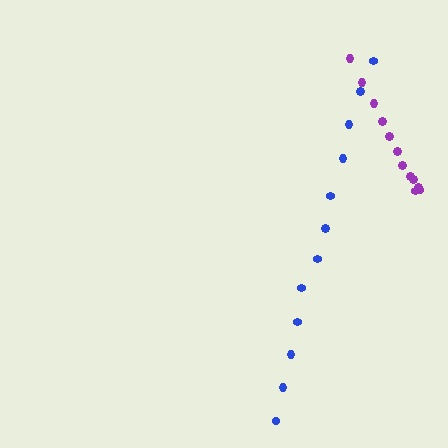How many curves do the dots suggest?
There are 2 distinct paths.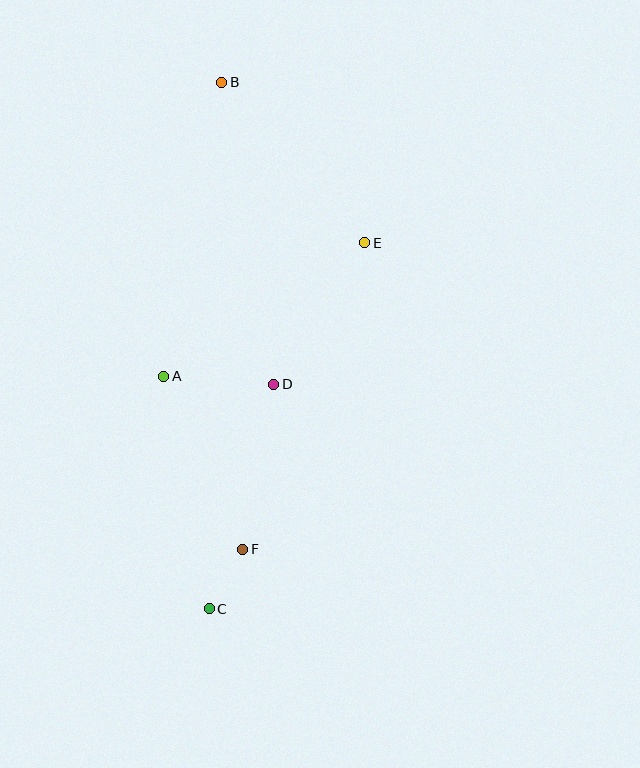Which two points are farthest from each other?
Points B and C are farthest from each other.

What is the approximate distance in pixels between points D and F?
The distance between D and F is approximately 168 pixels.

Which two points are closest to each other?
Points C and F are closest to each other.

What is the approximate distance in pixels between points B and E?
The distance between B and E is approximately 215 pixels.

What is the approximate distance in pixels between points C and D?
The distance between C and D is approximately 233 pixels.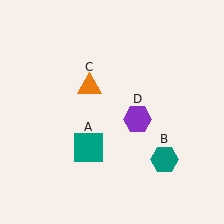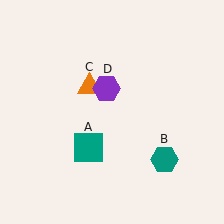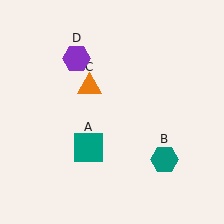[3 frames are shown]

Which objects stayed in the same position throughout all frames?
Teal square (object A) and teal hexagon (object B) and orange triangle (object C) remained stationary.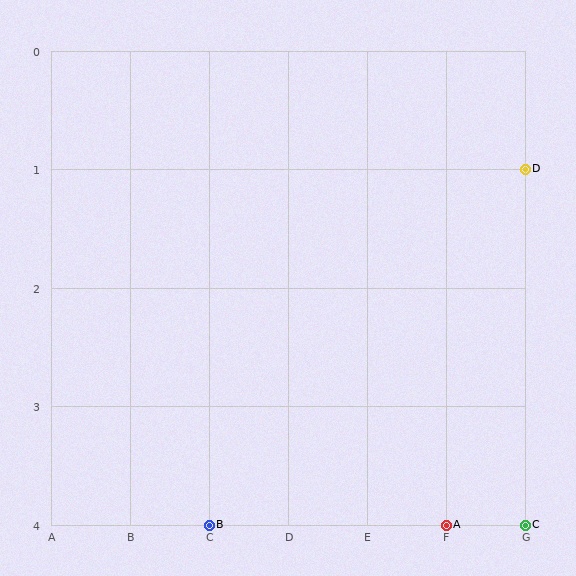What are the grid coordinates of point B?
Point B is at grid coordinates (C, 4).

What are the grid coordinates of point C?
Point C is at grid coordinates (G, 4).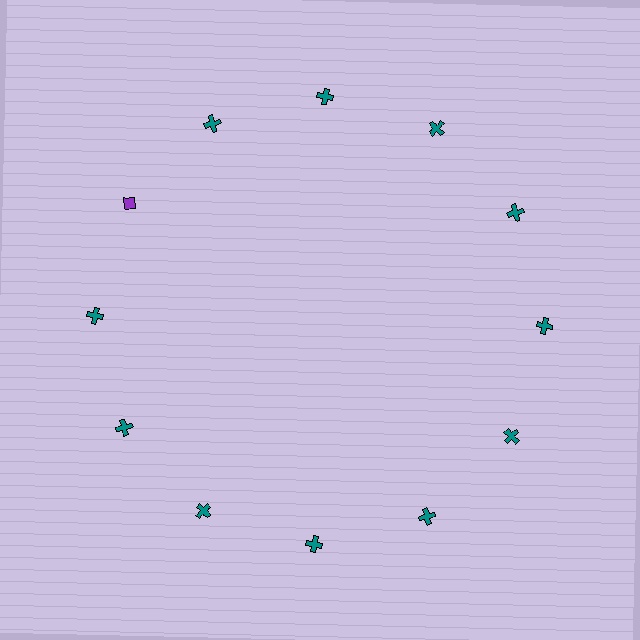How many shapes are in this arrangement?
There are 12 shapes arranged in a ring pattern.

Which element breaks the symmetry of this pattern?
The purple diamond at roughly the 10 o'clock position breaks the symmetry. All other shapes are teal crosses.